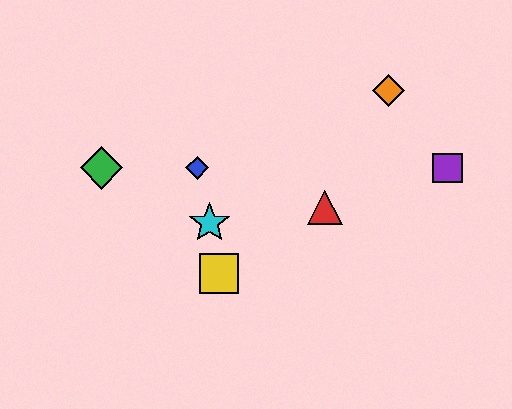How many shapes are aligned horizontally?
3 shapes (the blue diamond, the green diamond, the purple square) are aligned horizontally.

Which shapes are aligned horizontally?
The blue diamond, the green diamond, the purple square are aligned horizontally.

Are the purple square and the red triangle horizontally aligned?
No, the purple square is at y≈168 and the red triangle is at y≈207.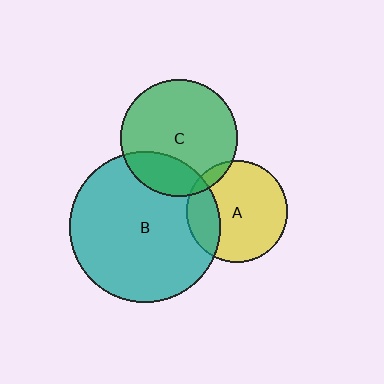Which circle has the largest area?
Circle B (teal).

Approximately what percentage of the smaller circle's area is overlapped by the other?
Approximately 25%.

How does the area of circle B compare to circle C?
Approximately 1.7 times.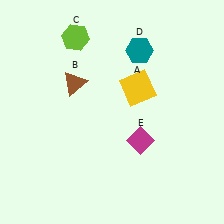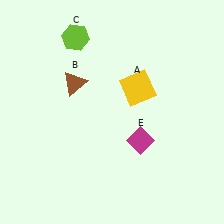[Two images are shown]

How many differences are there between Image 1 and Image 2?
There is 1 difference between the two images.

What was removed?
The teal hexagon (D) was removed in Image 2.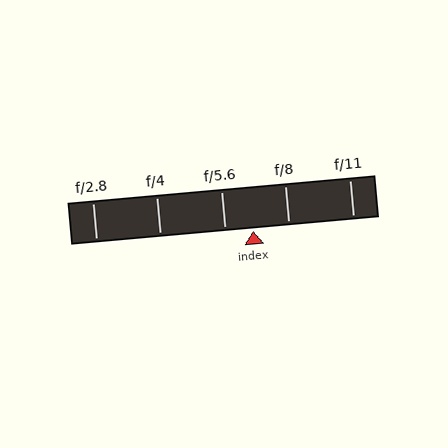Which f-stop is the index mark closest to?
The index mark is closest to f/5.6.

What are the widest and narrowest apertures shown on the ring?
The widest aperture shown is f/2.8 and the narrowest is f/11.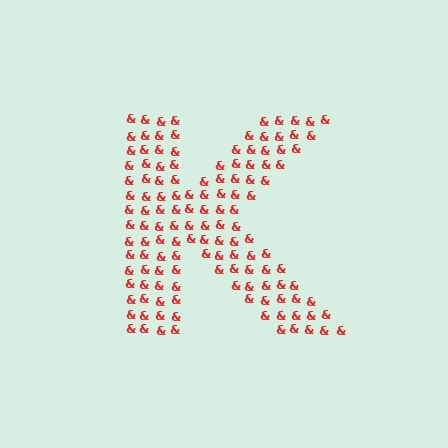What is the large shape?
The large shape is the letter K.